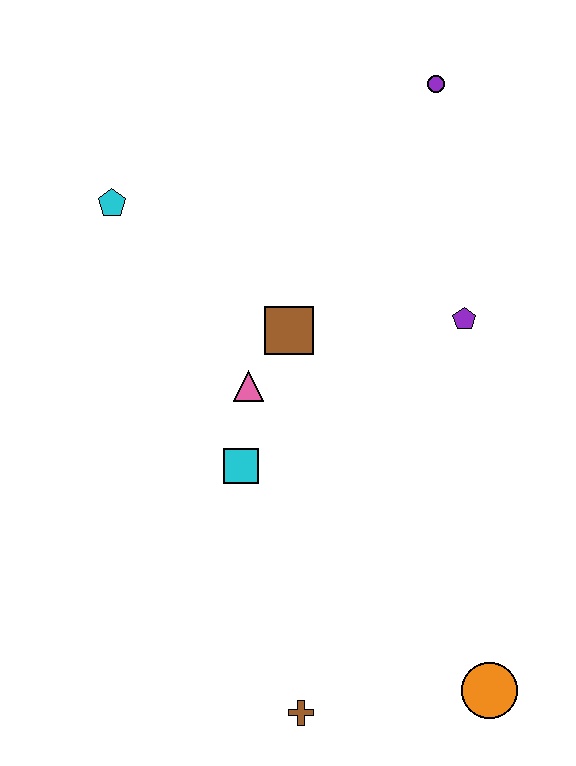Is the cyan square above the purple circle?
No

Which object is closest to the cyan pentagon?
The brown square is closest to the cyan pentagon.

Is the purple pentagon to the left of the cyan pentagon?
No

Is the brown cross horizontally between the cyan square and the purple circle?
Yes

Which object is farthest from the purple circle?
The brown cross is farthest from the purple circle.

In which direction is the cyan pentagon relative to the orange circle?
The cyan pentagon is above the orange circle.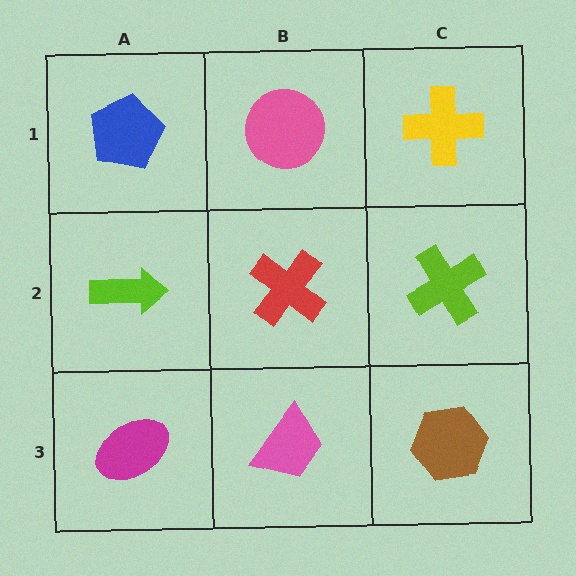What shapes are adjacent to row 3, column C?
A lime cross (row 2, column C), a pink trapezoid (row 3, column B).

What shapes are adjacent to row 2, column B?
A pink circle (row 1, column B), a pink trapezoid (row 3, column B), a lime arrow (row 2, column A), a lime cross (row 2, column C).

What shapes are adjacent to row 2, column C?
A yellow cross (row 1, column C), a brown hexagon (row 3, column C), a red cross (row 2, column B).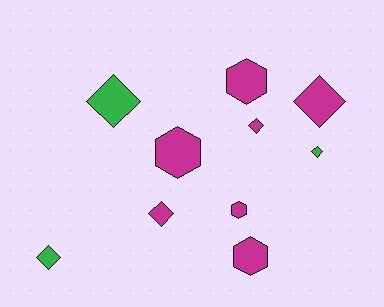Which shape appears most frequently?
Diamond, with 6 objects.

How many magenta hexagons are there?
There are 4 magenta hexagons.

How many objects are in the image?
There are 10 objects.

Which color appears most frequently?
Magenta, with 7 objects.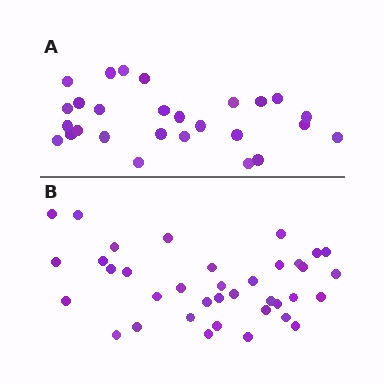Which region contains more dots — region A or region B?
Region B (the bottom region) has more dots.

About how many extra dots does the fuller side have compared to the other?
Region B has roughly 10 or so more dots than region A.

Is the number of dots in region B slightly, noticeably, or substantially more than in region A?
Region B has noticeably more, but not dramatically so. The ratio is roughly 1.4 to 1.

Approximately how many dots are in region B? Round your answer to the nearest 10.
About 40 dots. (The exact count is 37, which rounds to 40.)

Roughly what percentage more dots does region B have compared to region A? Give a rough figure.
About 35% more.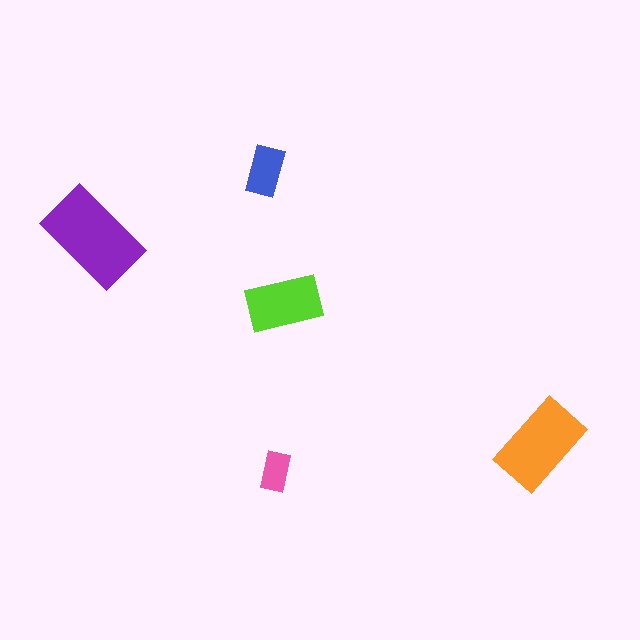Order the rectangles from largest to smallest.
the purple one, the orange one, the lime one, the blue one, the pink one.